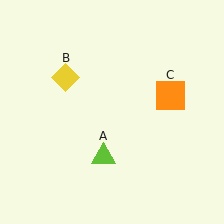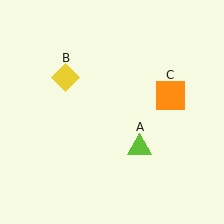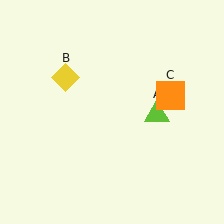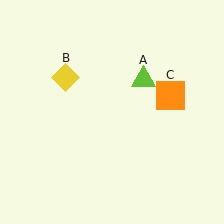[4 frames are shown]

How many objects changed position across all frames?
1 object changed position: lime triangle (object A).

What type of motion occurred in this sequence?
The lime triangle (object A) rotated counterclockwise around the center of the scene.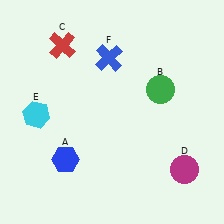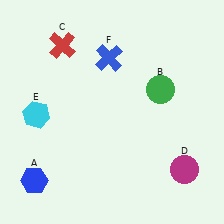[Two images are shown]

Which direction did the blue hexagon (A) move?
The blue hexagon (A) moved left.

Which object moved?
The blue hexagon (A) moved left.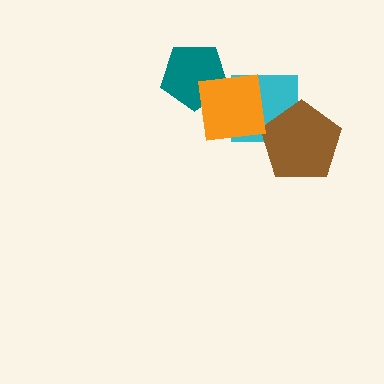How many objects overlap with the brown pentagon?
1 object overlaps with the brown pentagon.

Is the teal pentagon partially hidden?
Yes, it is partially covered by another shape.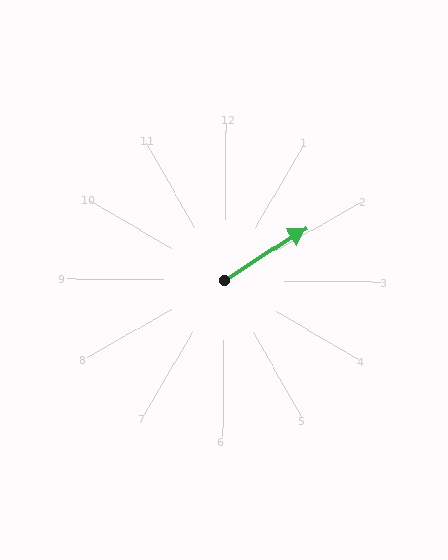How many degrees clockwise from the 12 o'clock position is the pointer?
Approximately 57 degrees.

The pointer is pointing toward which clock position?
Roughly 2 o'clock.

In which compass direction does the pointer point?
Northeast.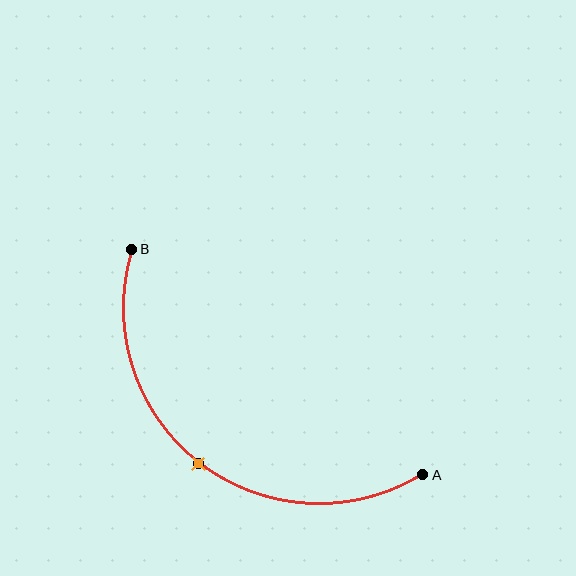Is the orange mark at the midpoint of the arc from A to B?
Yes. The orange mark lies on the arc at equal arc-length from both A and B — it is the arc midpoint.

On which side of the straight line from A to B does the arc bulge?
The arc bulges below and to the left of the straight line connecting A and B.